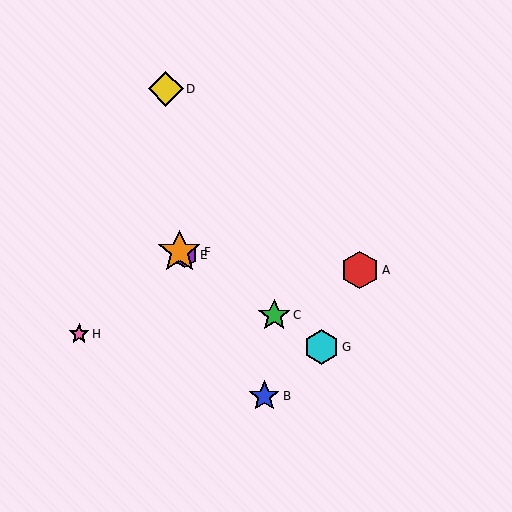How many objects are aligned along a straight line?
4 objects (C, E, F, G) are aligned along a straight line.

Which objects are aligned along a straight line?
Objects C, E, F, G are aligned along a straight line.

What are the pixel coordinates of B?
Object B is at (264, 396).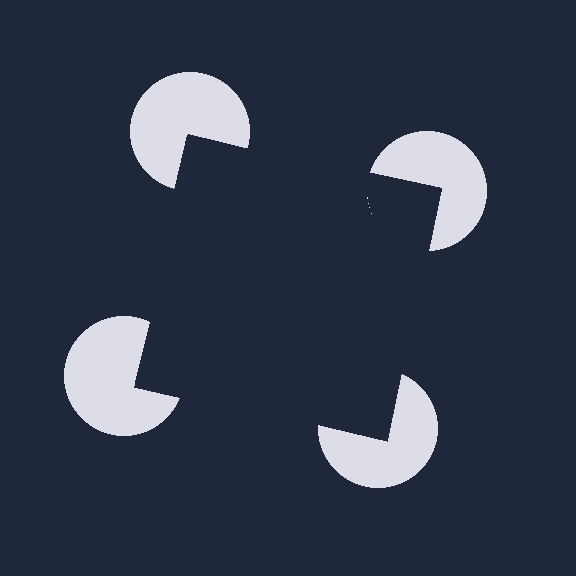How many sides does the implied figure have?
4 sides.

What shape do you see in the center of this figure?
An illusory square — its edges are inferred from the aligned wedge cuts in the pac-man discs, not physically drawn.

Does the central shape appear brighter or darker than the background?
It typically appears slightly darker than the background, even though no actual brightness change is drawn.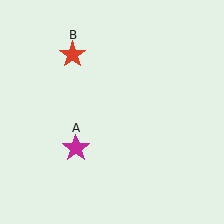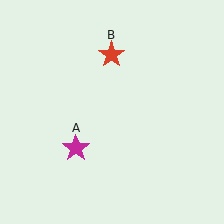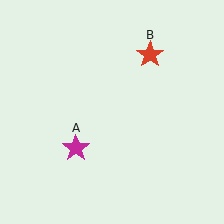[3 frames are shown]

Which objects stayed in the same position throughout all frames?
Magenta star (object A) remained stationary.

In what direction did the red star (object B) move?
The red star (object B) moved right.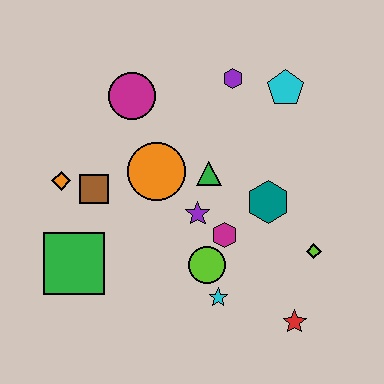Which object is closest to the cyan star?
The lime circle is closest to the cyan star.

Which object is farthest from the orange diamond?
The red star is farthest from the orange diamond.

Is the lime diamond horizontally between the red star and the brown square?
No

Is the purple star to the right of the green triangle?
No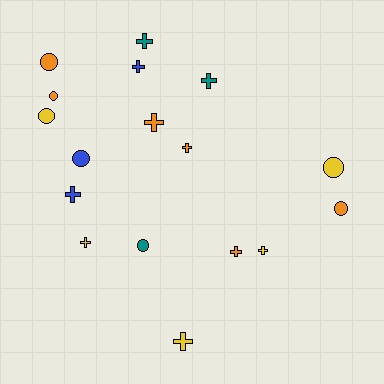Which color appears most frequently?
Orange, with 6 objects.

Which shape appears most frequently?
Cross, with 10 objects.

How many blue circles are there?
There is 1 blue circle.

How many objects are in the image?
There are 17 objects.